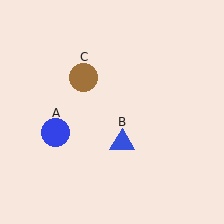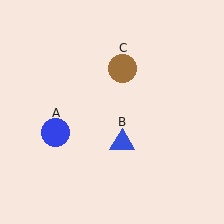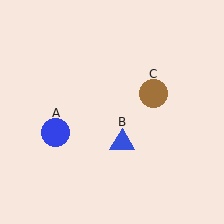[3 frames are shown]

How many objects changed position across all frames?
1 object changed position: brown circle (object C).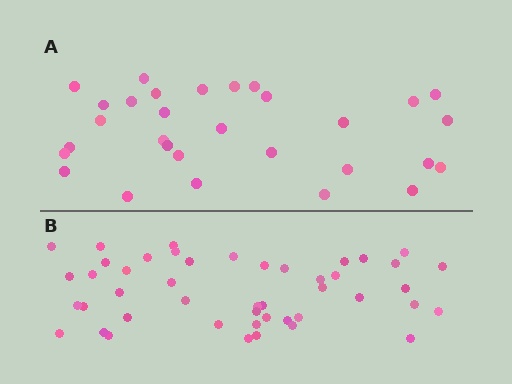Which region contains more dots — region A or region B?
Region B (the bottom region) has more dots.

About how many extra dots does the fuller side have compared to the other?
Region B has approximately 15 more dots than region A.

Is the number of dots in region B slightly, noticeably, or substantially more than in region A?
Region B has substantially more. The ratio is roughly 1.5 to 1.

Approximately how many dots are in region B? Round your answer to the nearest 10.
About 50 dots. (The exact count is 46, which rounds to 50.)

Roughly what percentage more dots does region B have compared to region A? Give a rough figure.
About 55% more.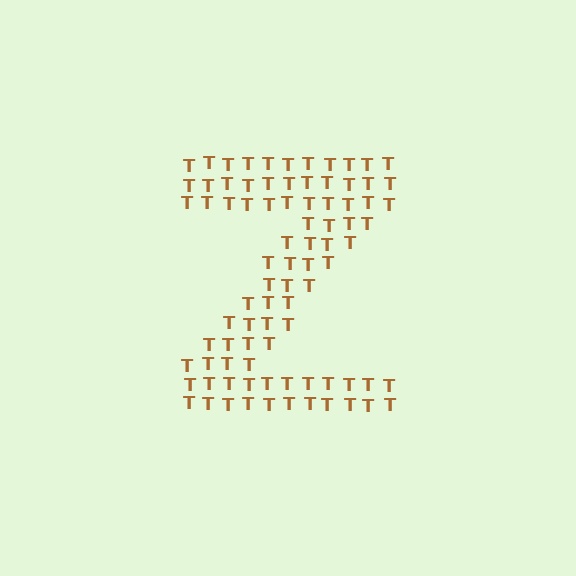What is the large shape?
The large shape is the letter Z.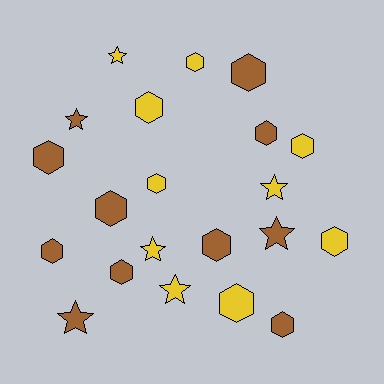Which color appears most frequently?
Brown, with 11 objects.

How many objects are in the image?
There are 21 objects.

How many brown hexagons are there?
There are 8 brown hexagons.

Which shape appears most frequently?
Hexagon, with 14 objects.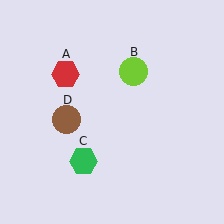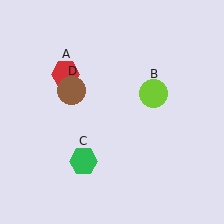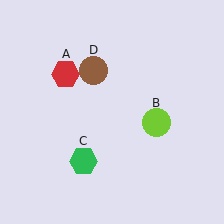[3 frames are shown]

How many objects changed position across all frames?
2 objects changed position: lime circle (object B), brown circle (object D).